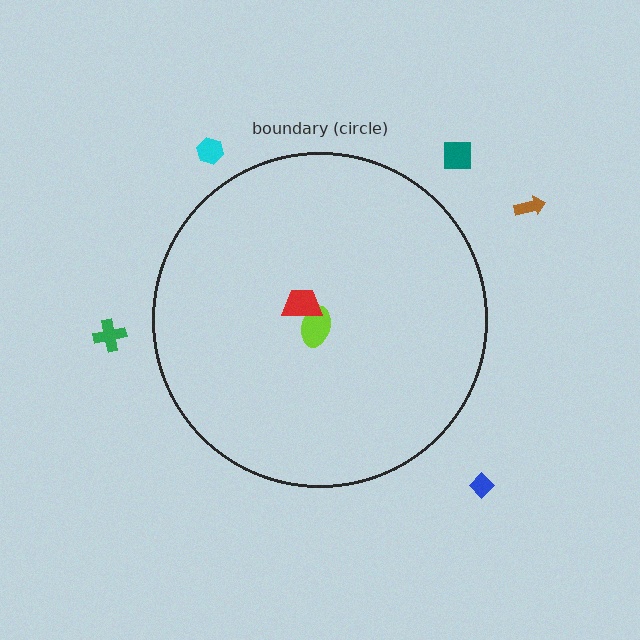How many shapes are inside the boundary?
2 inside, 5 outside.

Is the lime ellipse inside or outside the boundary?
Inside.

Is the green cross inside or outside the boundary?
Outside.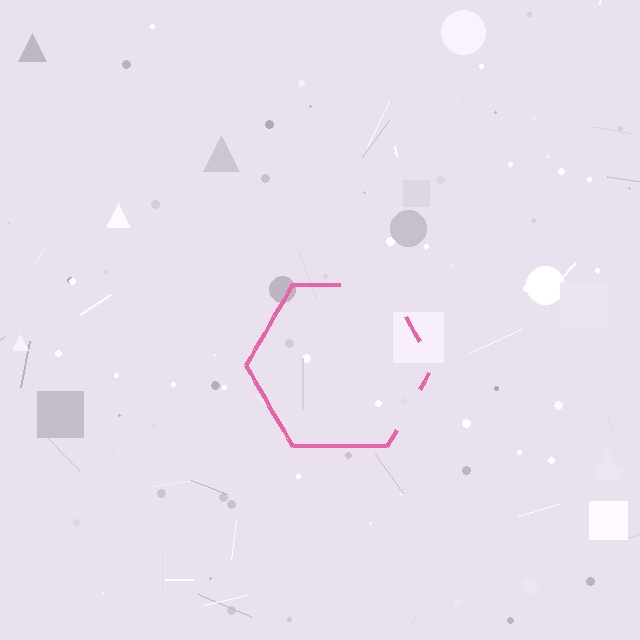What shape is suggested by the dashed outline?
The dashed outline suggests a hexagon.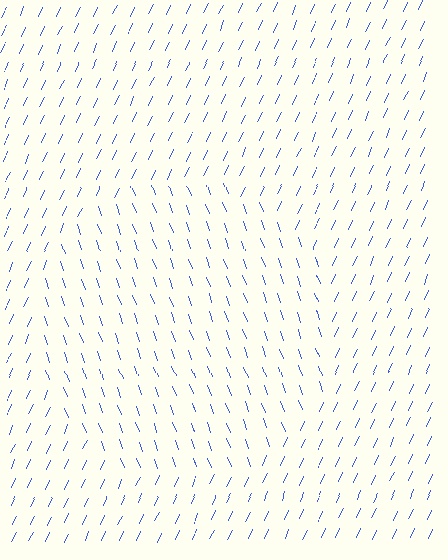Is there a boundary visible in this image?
Yes, there is a texture boundary formed by a change in line orientation.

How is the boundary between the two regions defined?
The boundary is defined purely by a change in line orientation (approximately 45 degrees difference). All lines are the same color and thickness.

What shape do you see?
I see a circle.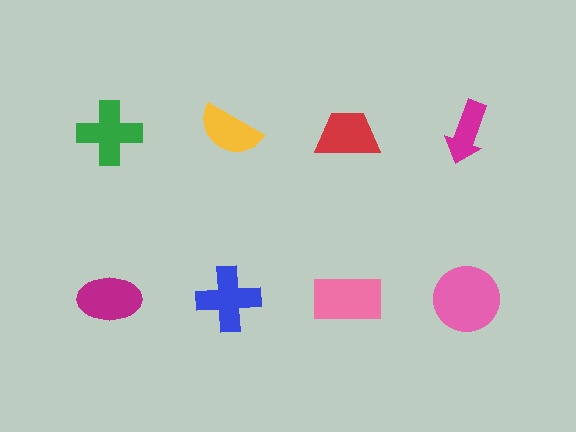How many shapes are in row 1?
4 shapes.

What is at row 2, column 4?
A pink circle.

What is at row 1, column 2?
A yellow semicircle.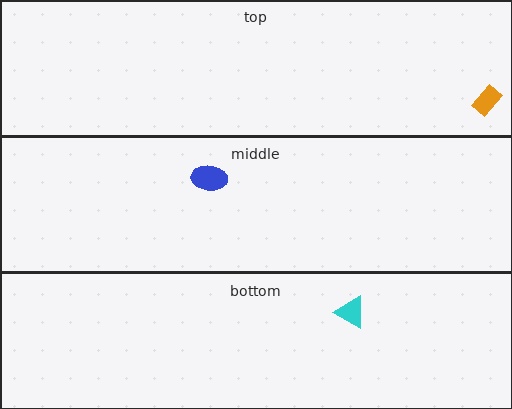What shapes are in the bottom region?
The cyan triangle.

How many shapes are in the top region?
1.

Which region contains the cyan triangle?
The bottom region.